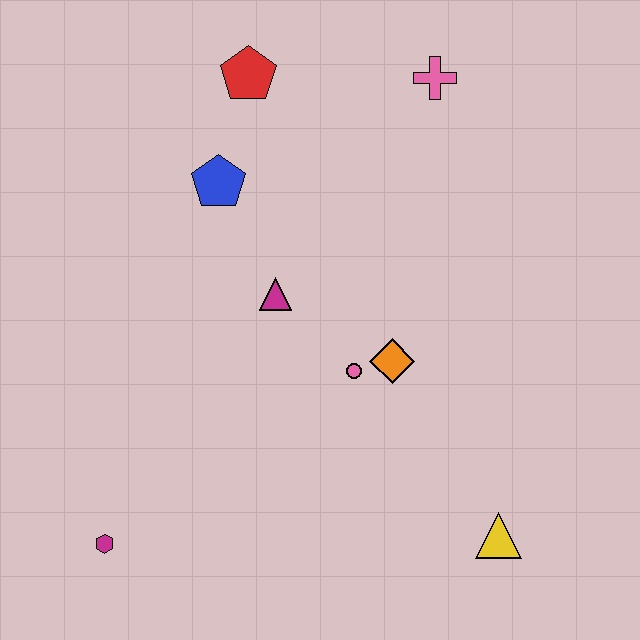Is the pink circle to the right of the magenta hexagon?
Yes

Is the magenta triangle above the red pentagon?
No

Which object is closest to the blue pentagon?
The red pentagon is closest to the blue pentagon.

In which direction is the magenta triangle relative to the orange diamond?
The magenta triangle is to the left of the orange diamond.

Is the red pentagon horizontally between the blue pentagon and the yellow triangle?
Yes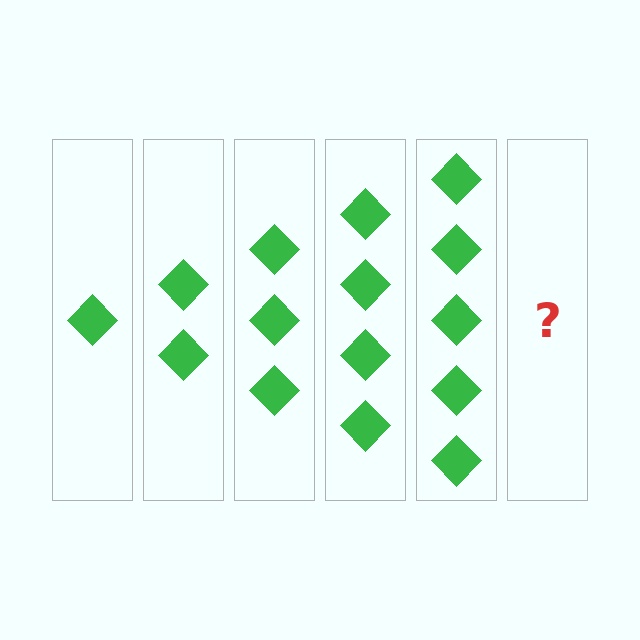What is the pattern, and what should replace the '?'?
The pattern is that each step adds one more diamond. The '?' should be 6 diamonds.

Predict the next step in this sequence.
The next step is 6 diamonds.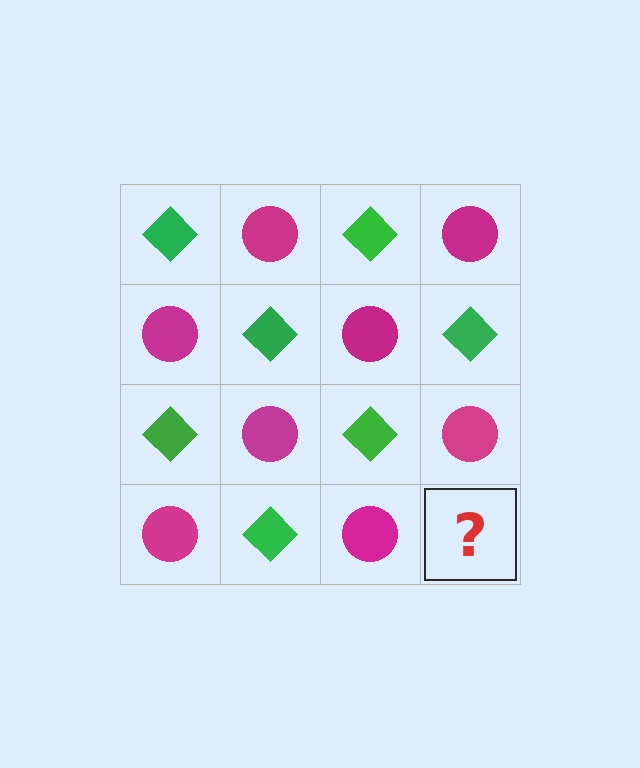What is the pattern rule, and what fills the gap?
The rule is that it alternates green diamond and magenta circle in a checkerboard pattern. The gap should be filled with a green diamond.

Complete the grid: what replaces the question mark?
The question mark should be replaced with a green diamond.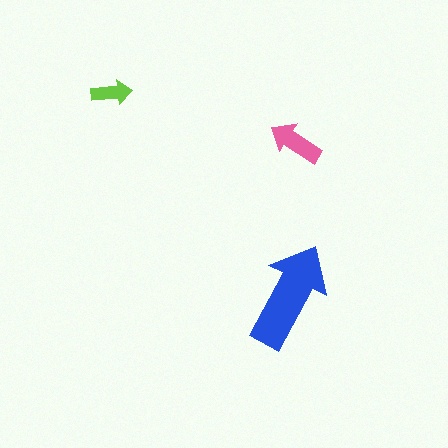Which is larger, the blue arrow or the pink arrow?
The blue one.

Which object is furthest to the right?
The pink arrow is rightmost.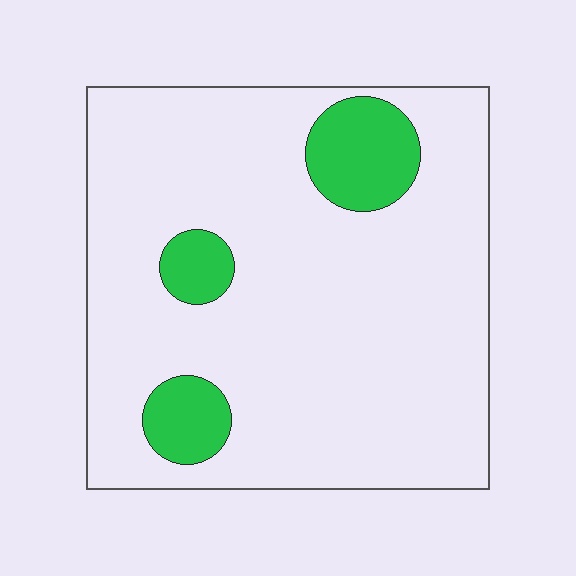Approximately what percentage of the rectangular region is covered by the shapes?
Approximately 15%.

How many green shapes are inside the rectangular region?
3.